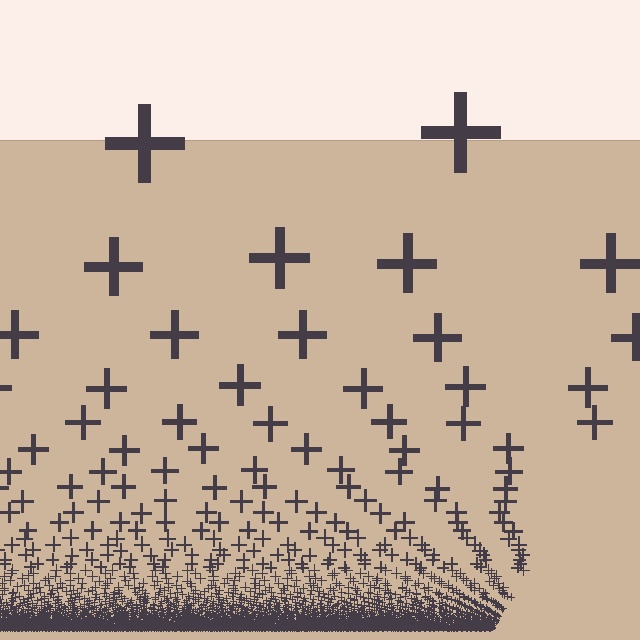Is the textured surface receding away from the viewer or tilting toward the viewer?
The surface appears to tilt toward the viewer. Texture elements get larger and sparser toward the top.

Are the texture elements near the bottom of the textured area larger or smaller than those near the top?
Smaller. The gradient is inverted — elements near the bottom are smaller and denser.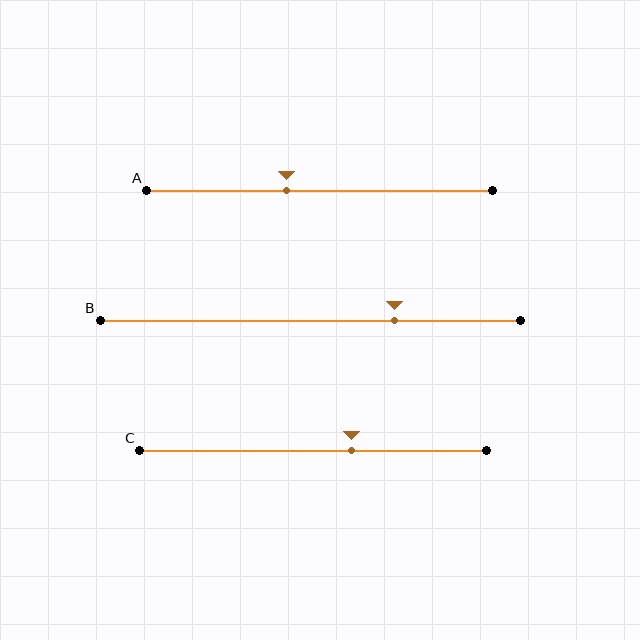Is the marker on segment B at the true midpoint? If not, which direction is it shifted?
No, the marker on segment B is shifted to the right by about 20% of the segment length.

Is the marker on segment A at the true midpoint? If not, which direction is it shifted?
No, the marker on segment A is shifted to the left by about 10% of the segment length.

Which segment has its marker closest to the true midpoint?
Segment A has its marker closest to the true midpoint.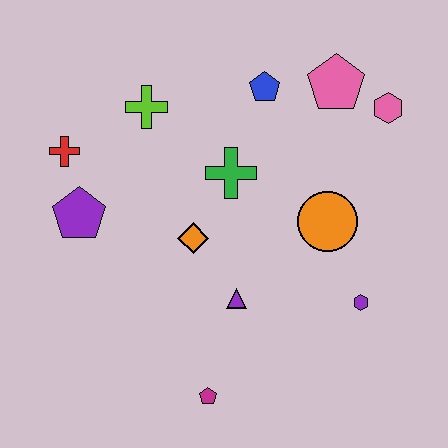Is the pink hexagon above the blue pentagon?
No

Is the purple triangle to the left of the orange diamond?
No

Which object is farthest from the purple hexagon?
The red cross is farthest from the purple hexagon.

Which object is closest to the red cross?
The purple pentagon is closest to the red cross.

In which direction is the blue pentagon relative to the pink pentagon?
The blue pentagon is to the left of the pink pentagon.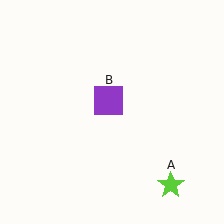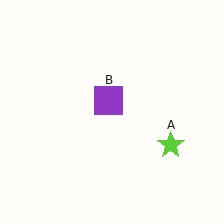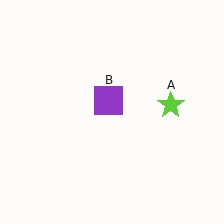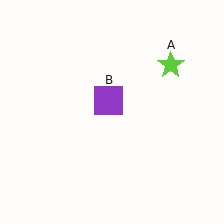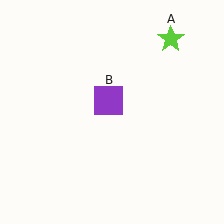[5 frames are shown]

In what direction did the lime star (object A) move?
The lime star (object A) moved up.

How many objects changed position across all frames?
1 object changed position: lime star (object A).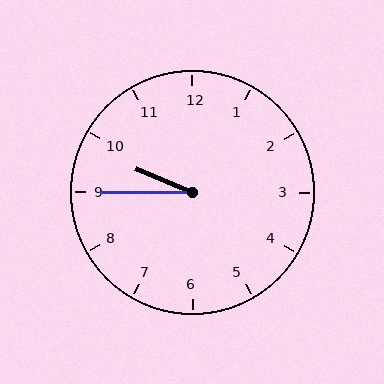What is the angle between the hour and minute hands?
Approximately 22 degrees.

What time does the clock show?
9:45.